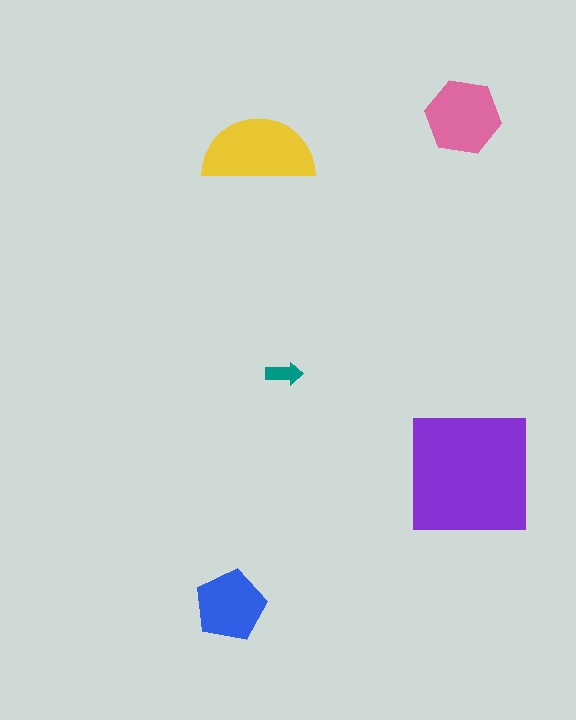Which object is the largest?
The purple square.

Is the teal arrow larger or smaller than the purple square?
Smaller.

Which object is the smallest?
The teal arrow.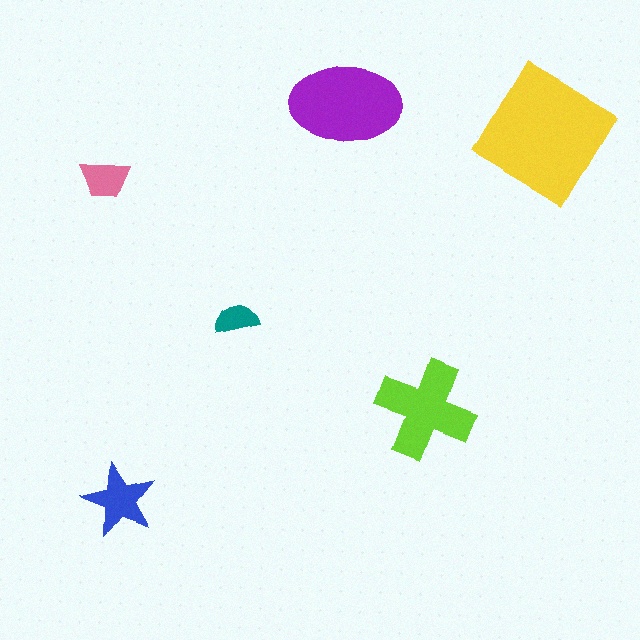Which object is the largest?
The yellow diamond.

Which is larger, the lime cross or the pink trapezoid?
The lime cross.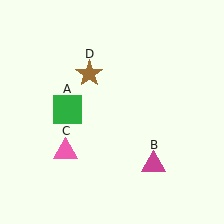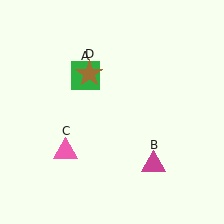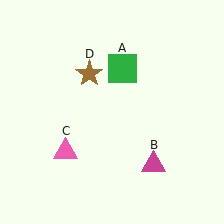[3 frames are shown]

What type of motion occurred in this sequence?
The green square (object A) rotated clockwise around the center of the scene.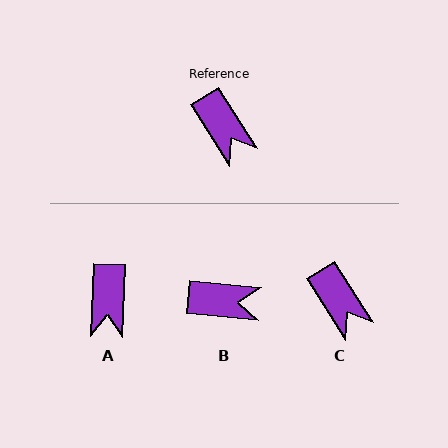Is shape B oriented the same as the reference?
No, it is off by about 52 degrees.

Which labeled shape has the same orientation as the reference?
C.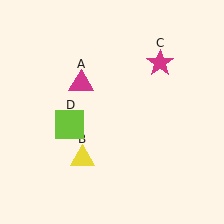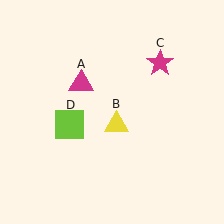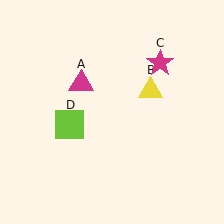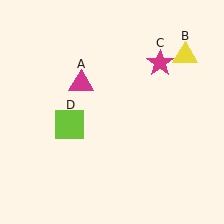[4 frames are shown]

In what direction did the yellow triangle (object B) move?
The yellow triangle (object B) moved up and to the right.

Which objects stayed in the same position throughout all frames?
Magenta triangle (object A) and magenta star (object C) and lime square (object D) remained stationary.